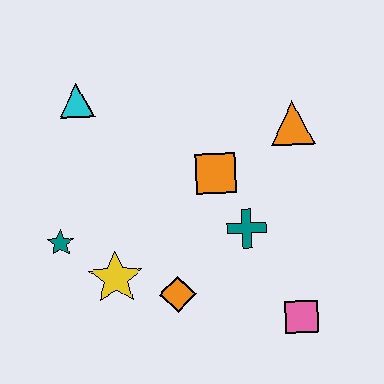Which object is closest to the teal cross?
The orange square is closest to the teal cross.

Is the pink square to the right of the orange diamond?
Yes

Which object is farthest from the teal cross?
The cyan triangle is farthest from the teal cross.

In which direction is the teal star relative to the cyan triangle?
The teal star is below the cyan triangle.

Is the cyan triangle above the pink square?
Yes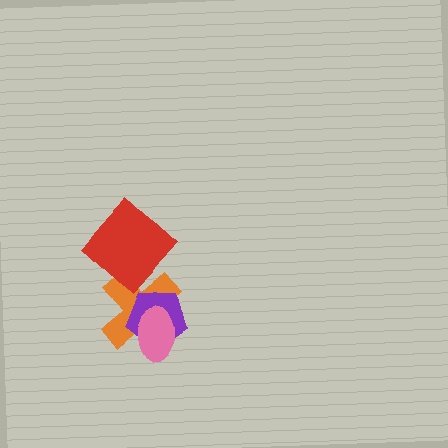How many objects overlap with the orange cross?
3 objects overlap with the orange cross.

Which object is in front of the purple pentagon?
The pink ellipse is in front of the purple pentagon.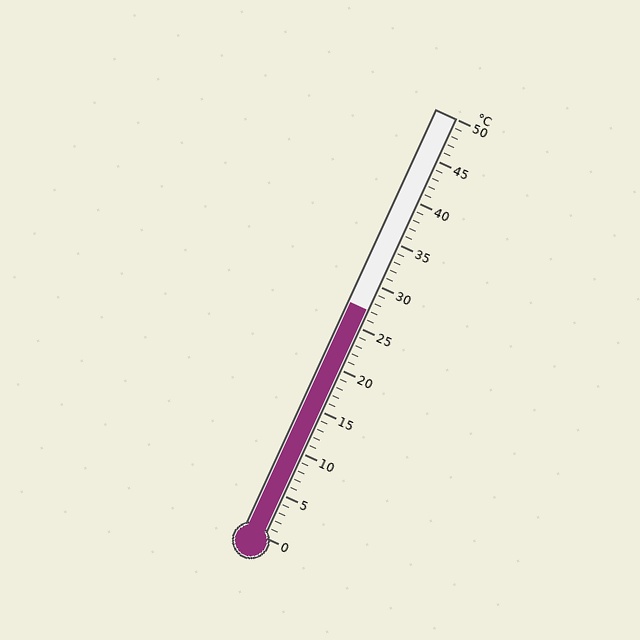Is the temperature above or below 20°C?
The temperature is above 20°C.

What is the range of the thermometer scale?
The thermometer scale ranges from 0°C to 50°C.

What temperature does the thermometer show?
The thermometer shows approximately 27°C.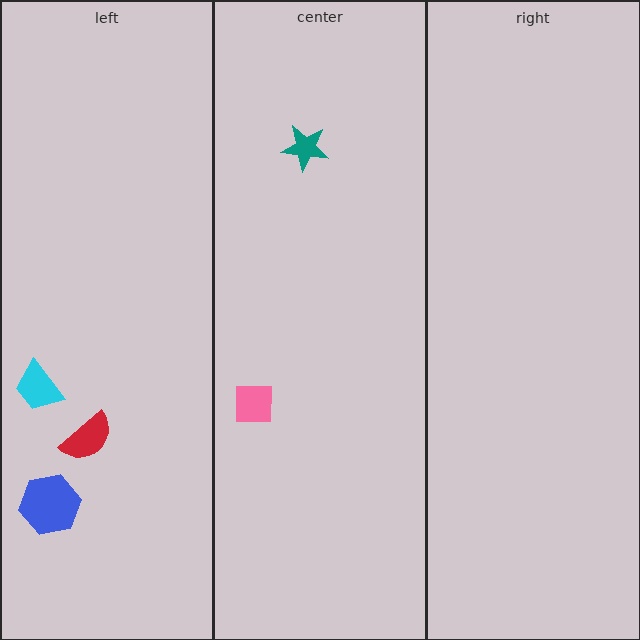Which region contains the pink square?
The center region.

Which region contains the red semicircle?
The left region.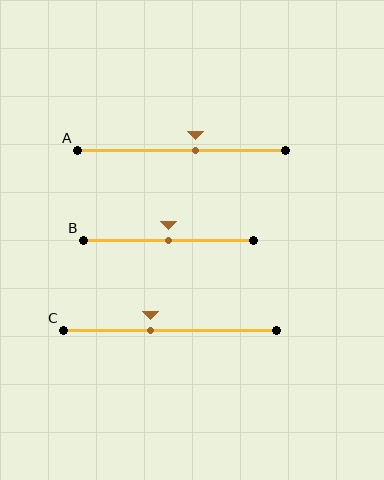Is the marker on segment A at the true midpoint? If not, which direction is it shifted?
No, the marker on segment A is shifted to the right by about 7% of the segment length.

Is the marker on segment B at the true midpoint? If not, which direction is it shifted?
Yes, the marker on segment B is at the true midpoint.